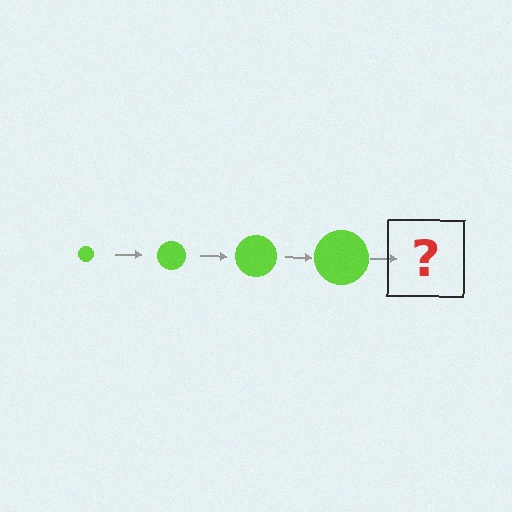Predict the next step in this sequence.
The next step is a lime circle, larger than the previous one.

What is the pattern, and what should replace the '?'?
The pattern is that the circle gets progressively larger each step. The '?' should be a lime circle, larger than the previous one.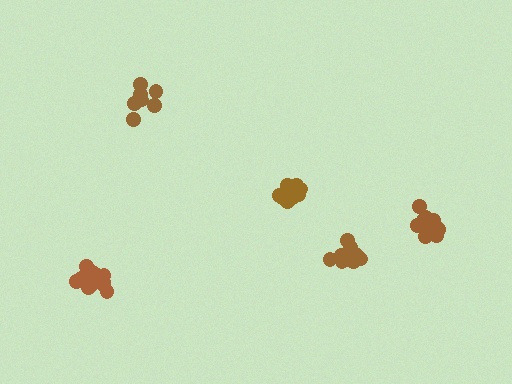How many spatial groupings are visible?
There are 5 spatial groupings.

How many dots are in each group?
Group 1: 7 dots, Group 2: 10 dots, Group 3: 11 dots, Group 4: 13 dots, Group 5: 13 dots (54 total).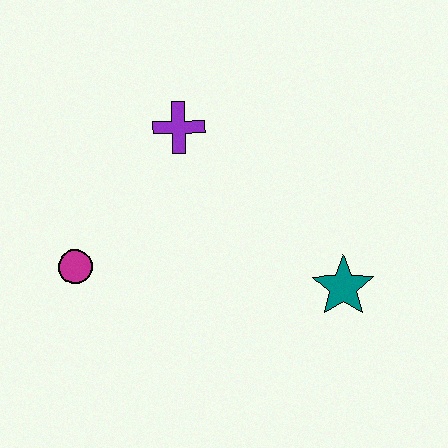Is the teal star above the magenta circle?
No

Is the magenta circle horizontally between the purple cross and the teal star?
No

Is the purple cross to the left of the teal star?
Yes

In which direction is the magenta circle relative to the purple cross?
The magenta circle is below the purple cross.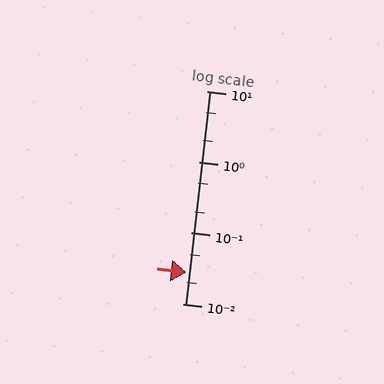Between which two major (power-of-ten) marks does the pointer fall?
The pointer is between 0.01 and 0.1.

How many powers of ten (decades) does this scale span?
The scale spans 3 decades, from 0.01 to 10.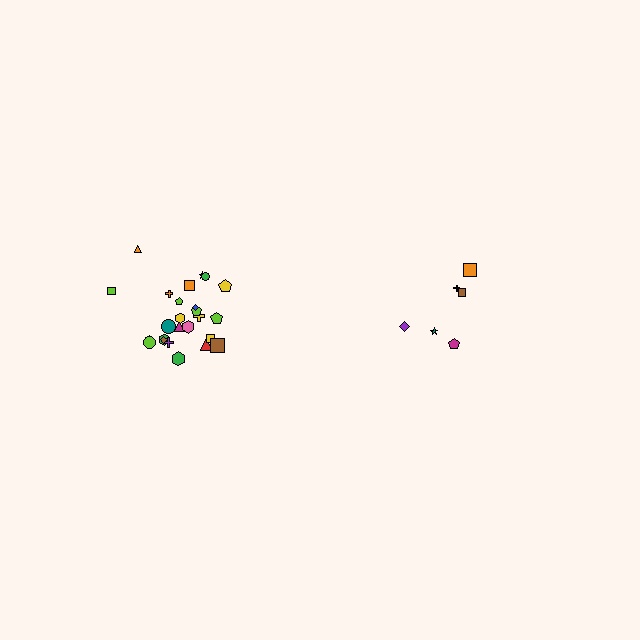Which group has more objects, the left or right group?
The left group.